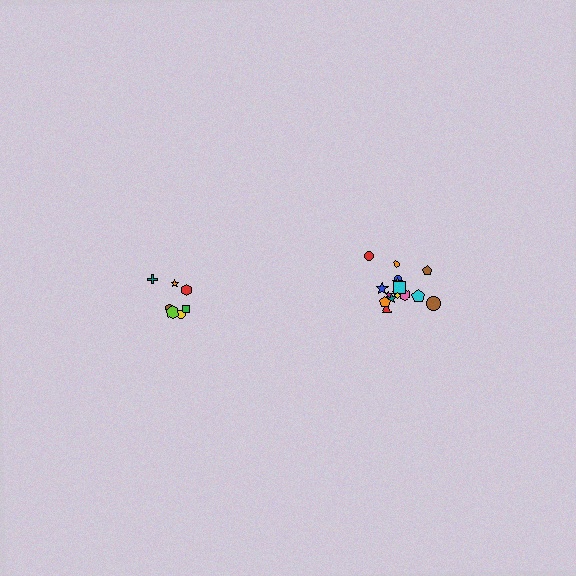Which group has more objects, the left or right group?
The right group.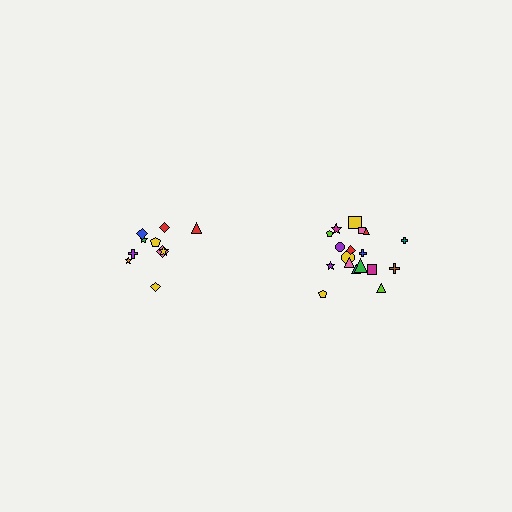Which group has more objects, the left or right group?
The right group.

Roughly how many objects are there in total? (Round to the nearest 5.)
Roughly 30 objects in total.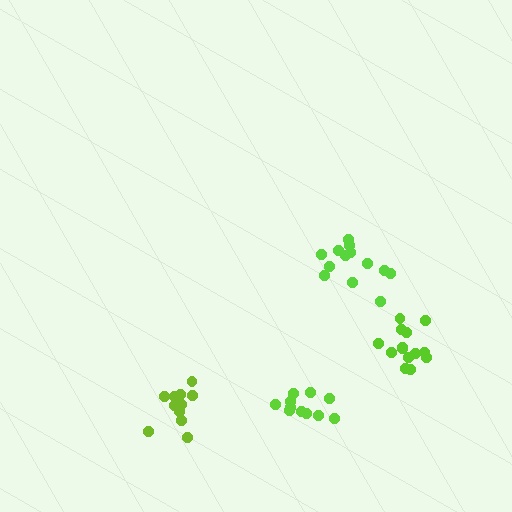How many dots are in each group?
Group 1: 13 dots, Group 2: 13 dots, Group 3: 14 dots, Group 4: 11 dots (51 total).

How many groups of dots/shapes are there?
There are 4 groups.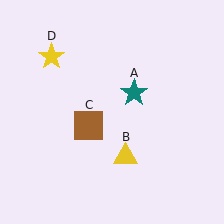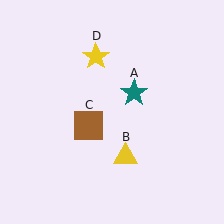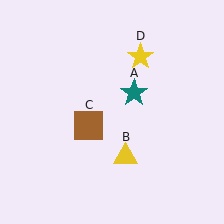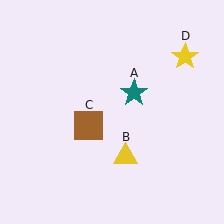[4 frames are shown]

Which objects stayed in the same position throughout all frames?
Teal star (object A) and yellow triangle (object B) and brown square (object C) remained stationary.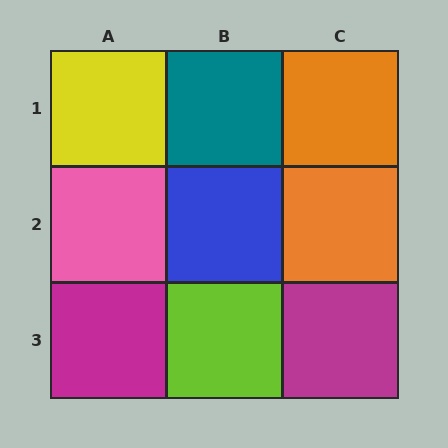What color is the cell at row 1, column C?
Orange.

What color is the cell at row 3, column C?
Magenta.